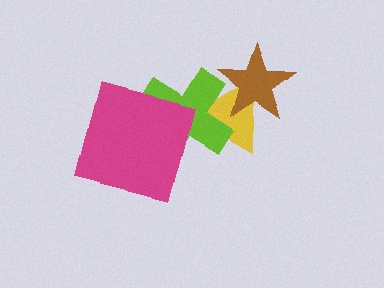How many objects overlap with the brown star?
2 objects overlap with the brown star.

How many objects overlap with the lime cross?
3 objects overlap with the lime cross.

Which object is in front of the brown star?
The lime cross is in front of the brown star.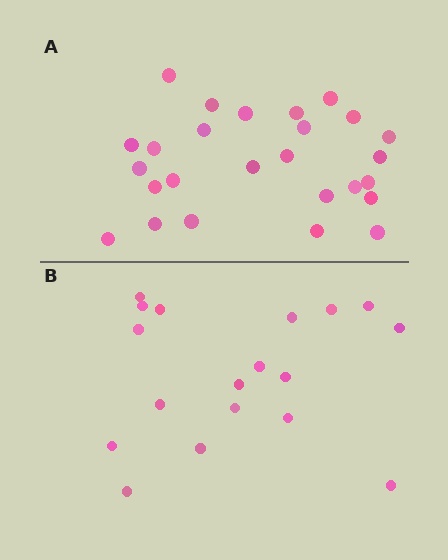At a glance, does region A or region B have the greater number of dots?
Region A (the top region) has more dots.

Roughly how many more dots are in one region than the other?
Region A has roughly 8 or so more dots than region B.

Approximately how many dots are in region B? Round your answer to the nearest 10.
About 20 dots. (The exact count is 18, which rounds to 20.)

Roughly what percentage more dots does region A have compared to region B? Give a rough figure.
About 45% more.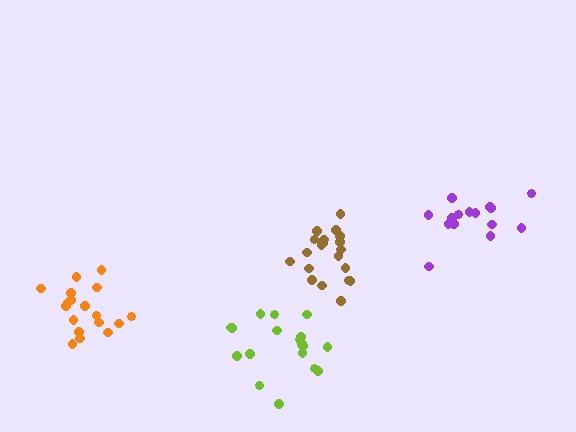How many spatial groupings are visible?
There are 4 spatial groupings.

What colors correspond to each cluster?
The clusters are colored: brown, purple, lime, orange.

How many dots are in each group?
Group 1: 20 dots, Group 2: 15 dots, Group 3: 18 dots, Group 4: 18 dots (71 total).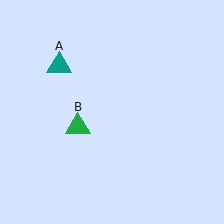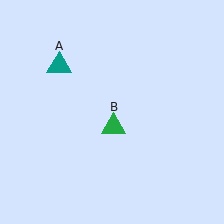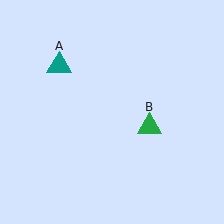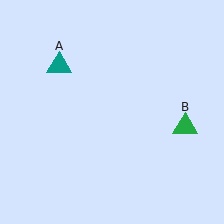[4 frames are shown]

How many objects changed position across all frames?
1 object changed position: green triangle (object B).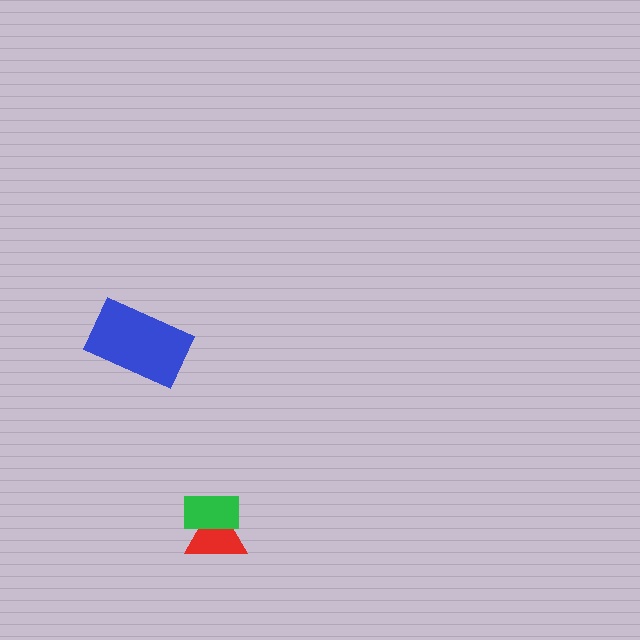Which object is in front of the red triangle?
The green rectangle is in front of the red triangle.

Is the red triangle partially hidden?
Yes, it is partially covered by another shape.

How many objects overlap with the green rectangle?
1 object overlaps with the green rectangle.